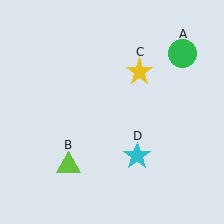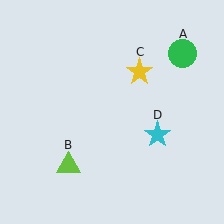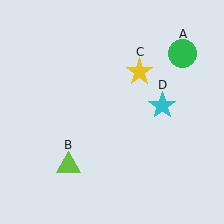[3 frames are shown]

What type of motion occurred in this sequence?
The cyan star (object D) rotated counterclockwise around the center of the scene.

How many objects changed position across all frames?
1 object changed position: cyan star (object D).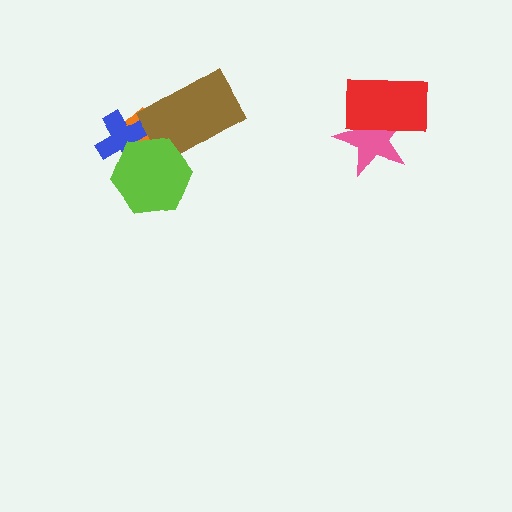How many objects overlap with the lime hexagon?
3 objects overlap with the lime hexagon.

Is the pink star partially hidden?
Yes, it is partially covered by another shape.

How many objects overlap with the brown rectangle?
2 objects overlap with the brown rectangle.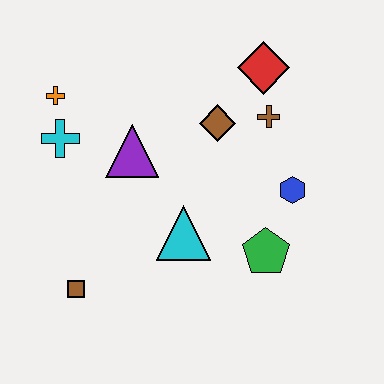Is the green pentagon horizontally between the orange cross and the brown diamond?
No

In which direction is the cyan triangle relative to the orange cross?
The cyan triangle is below the orange cross.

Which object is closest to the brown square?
The cyan triangle is closest to the brown square.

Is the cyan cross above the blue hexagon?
Yes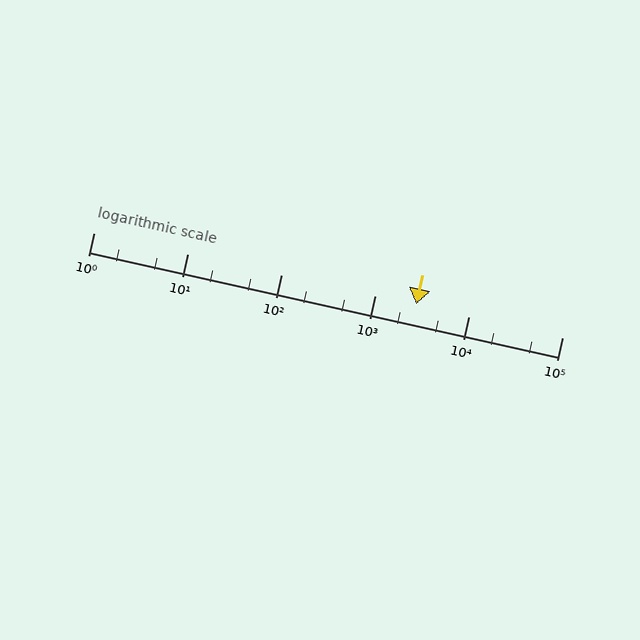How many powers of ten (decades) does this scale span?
The scale spans 5 decades, from 1 to 100000.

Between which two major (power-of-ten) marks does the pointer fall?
The pointer is between 1000 and 10000.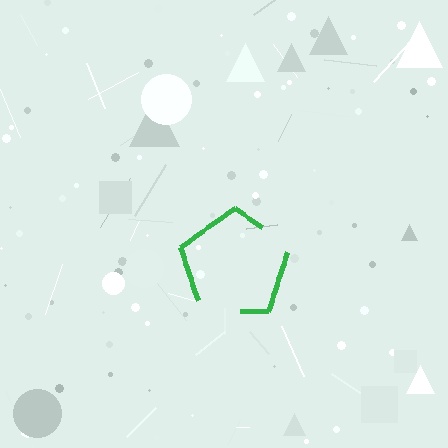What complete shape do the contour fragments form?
The contour fragments form a pentagon.